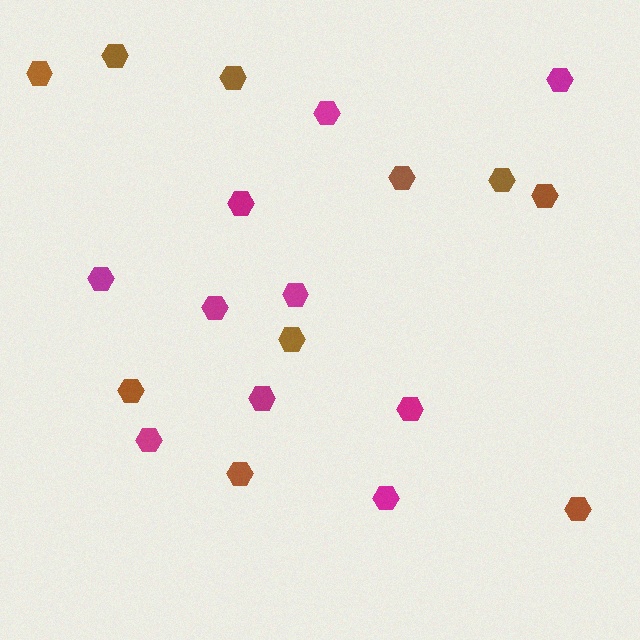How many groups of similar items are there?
There are 2 groups: one group of brown hexagons (10) and one group of magenta hexagons (10).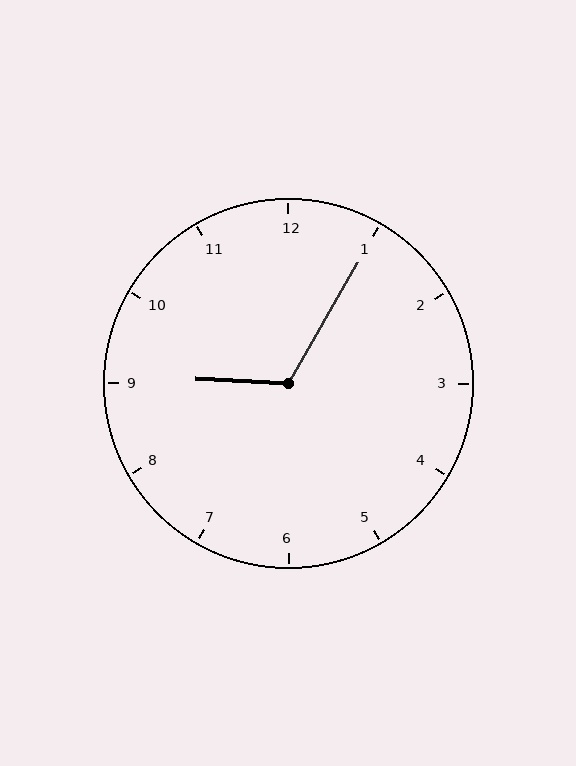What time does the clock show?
9:05.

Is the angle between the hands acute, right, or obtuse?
It is obtuse.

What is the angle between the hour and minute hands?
Approximately 118 degrees.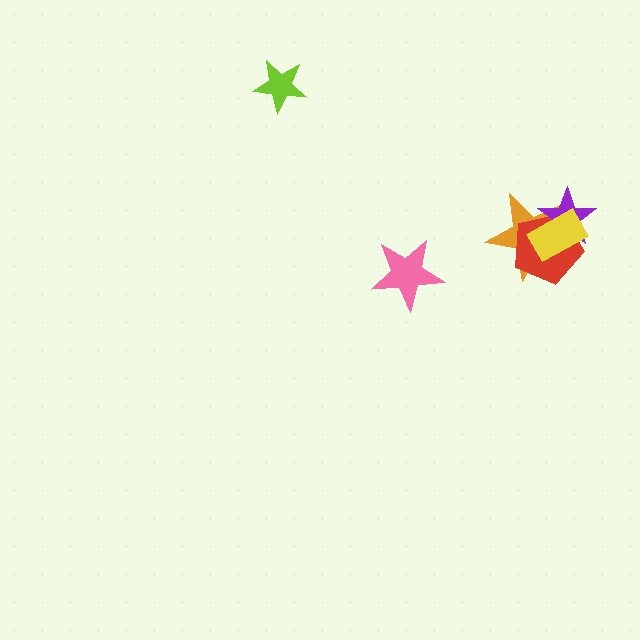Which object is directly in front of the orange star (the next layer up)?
The red pentagon is directly in front of the orange star.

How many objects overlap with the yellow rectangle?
3 objects overlap with the yellow rectangle.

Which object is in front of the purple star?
The yellow rectangle is in front of the purple star.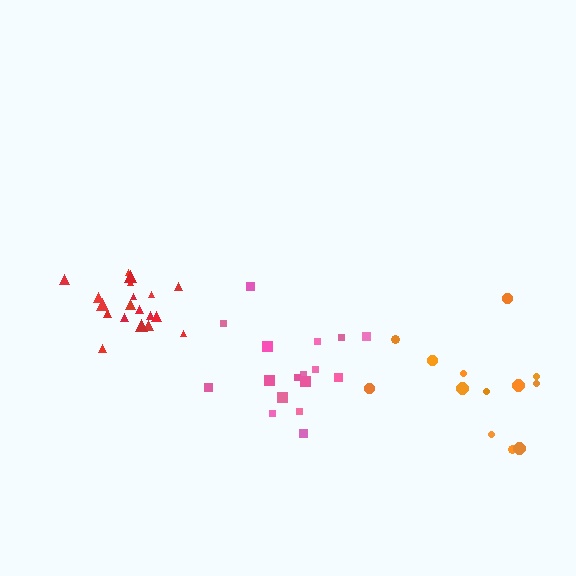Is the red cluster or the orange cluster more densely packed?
Red.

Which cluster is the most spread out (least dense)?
Orange.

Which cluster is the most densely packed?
Red.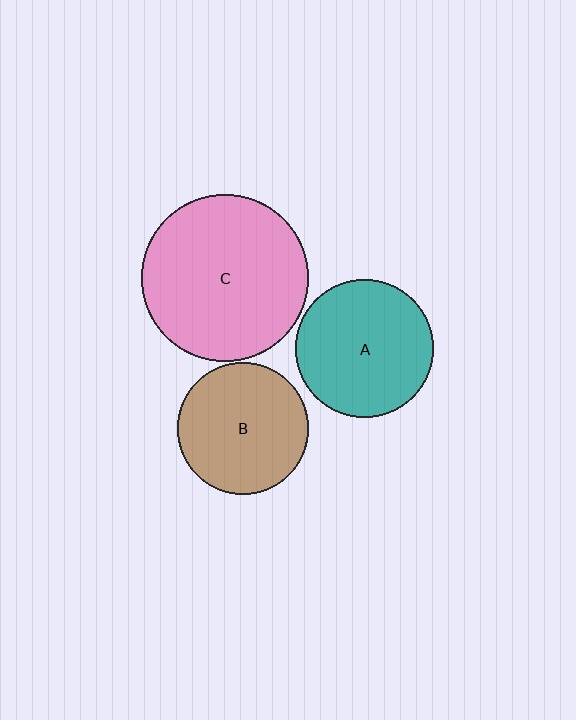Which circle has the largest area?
Circle C (pink).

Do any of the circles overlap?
No, none of the circles overlap.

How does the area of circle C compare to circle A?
Approximately 1.5 times.